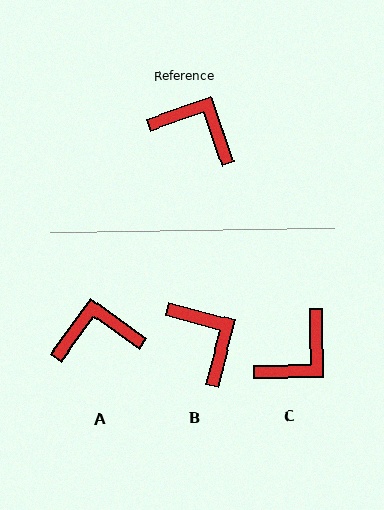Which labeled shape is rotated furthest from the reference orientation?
C, about 109 degrees away.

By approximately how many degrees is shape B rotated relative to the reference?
Approximately 34 degrees clockwise.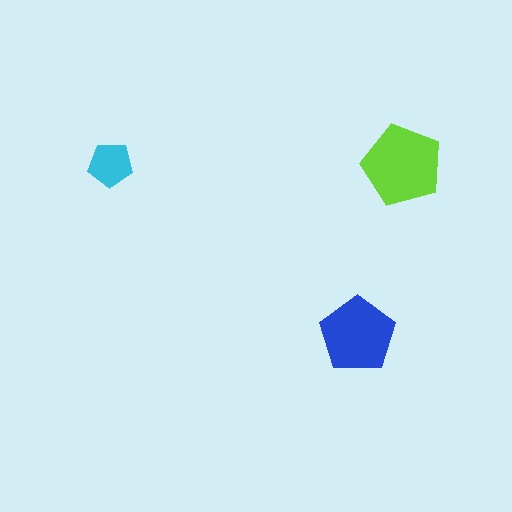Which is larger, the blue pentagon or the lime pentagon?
The lime one.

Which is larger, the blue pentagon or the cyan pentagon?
The blue one.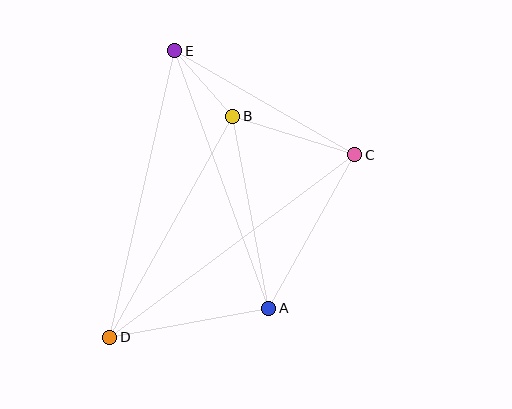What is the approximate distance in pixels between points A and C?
The distance between A and C is approximately 176 pixels.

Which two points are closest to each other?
Points B and E are closest to each other.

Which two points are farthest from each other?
Points C and D are farthest from each other.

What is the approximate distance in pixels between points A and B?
The distance between A and B is approximately 195 pixels.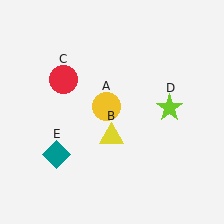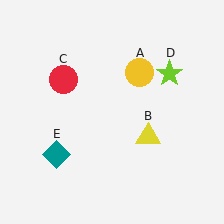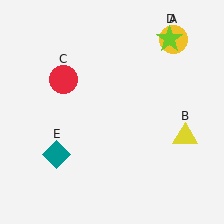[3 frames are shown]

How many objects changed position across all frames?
3 objects changed position: yellow circle (object A), yellow triangle (object B), lime star (object D).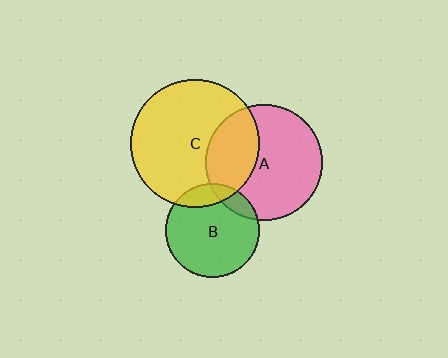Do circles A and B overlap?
Yes.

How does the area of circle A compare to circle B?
Approximately 1.5 times.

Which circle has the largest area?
Circle C (yellow).